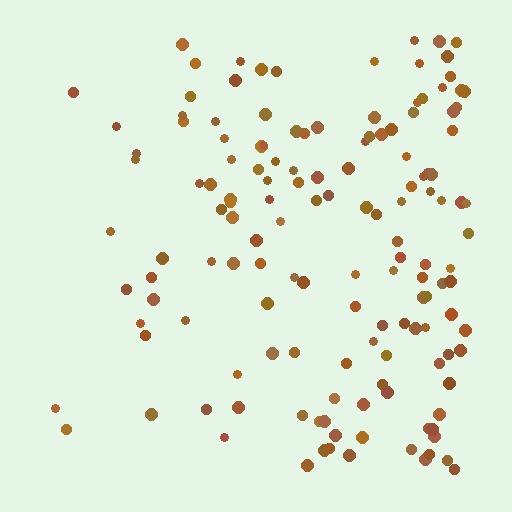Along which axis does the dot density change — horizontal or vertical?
Horizontal.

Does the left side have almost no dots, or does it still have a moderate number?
Still a moderate number, just noticeably fewer than the right.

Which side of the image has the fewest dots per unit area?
The left.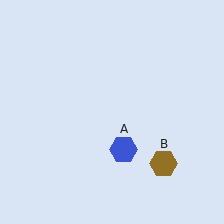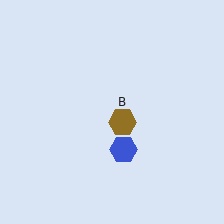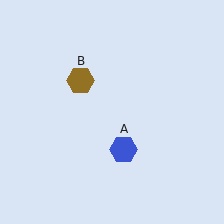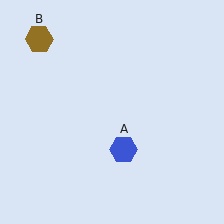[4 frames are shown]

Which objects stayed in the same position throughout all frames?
Blue hexagon (object A) remained stationary.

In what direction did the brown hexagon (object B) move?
The brown hexagon (object B) moved up and to the left.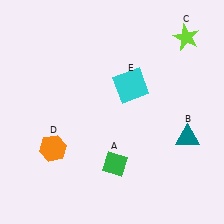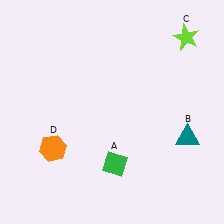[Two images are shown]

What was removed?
The cyan square (E) was removed in Image 2.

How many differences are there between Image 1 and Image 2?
There is 1 difference between the two images.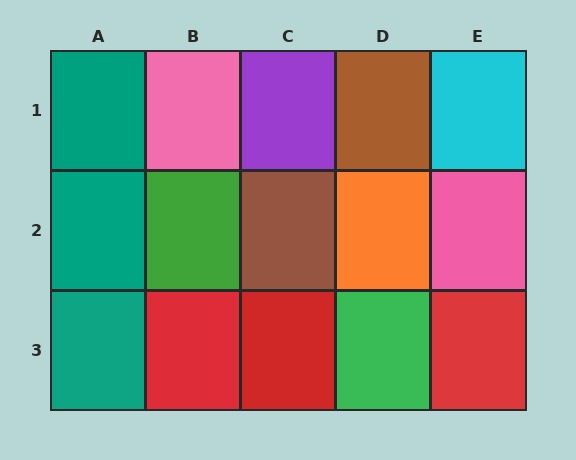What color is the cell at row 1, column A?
Teal.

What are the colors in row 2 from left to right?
Teal, green, brown, orange, pink.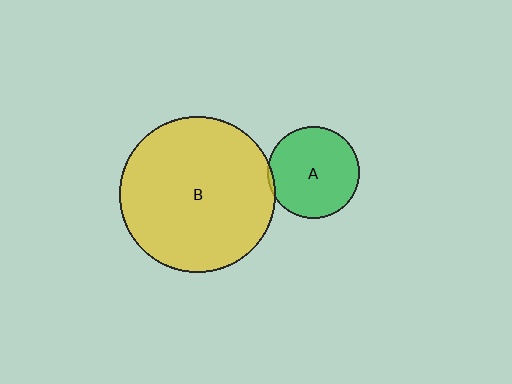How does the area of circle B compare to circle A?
Approximately 2.9 times.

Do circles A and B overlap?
Yes.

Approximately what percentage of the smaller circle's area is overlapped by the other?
Approximately 5%.